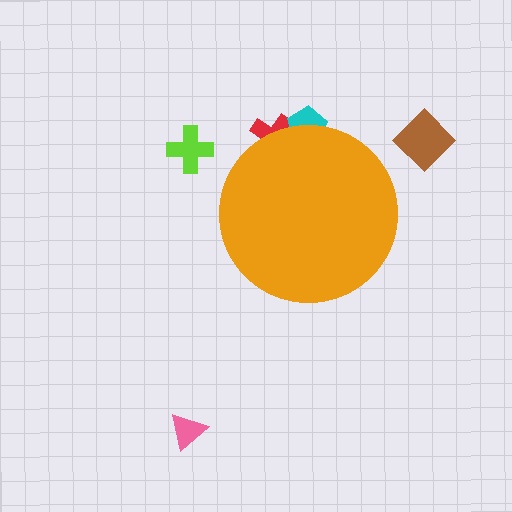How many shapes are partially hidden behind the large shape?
2 shapes are partially hidden.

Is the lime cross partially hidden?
No, the lime cross is fully visible.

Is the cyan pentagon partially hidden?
Yes, the cyan pentagon is partially hidden behind the orange circle.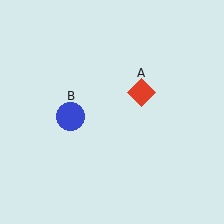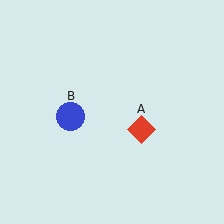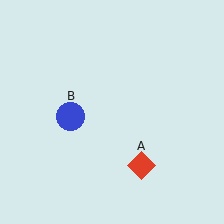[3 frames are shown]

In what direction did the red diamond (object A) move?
The red diamond (object A) moved down.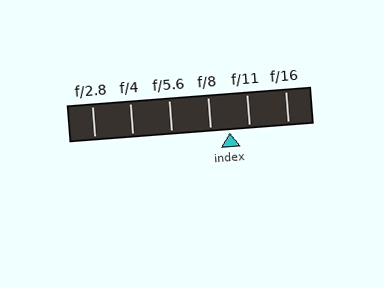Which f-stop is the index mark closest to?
The index mark is closest to f/8.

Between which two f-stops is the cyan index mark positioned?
The index mark is between f/8 and f/11.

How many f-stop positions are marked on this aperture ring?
There are 6 f-stop positions marked.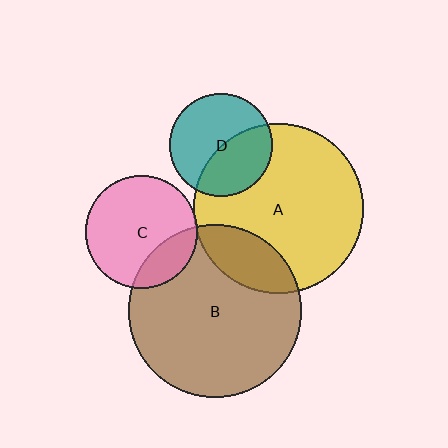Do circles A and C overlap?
Yes.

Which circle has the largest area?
Circle B (brown).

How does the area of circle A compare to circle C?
Approximately 2.3 times.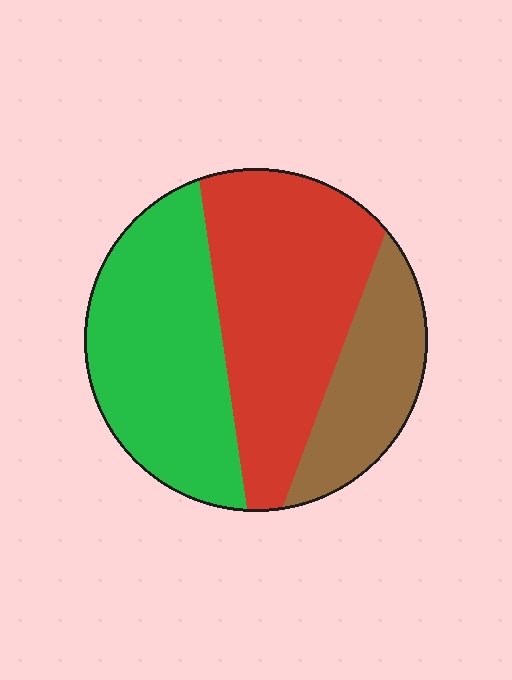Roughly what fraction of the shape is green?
Green covers 38% of the shape.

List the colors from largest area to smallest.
From largest to smallest: red, green, brown.